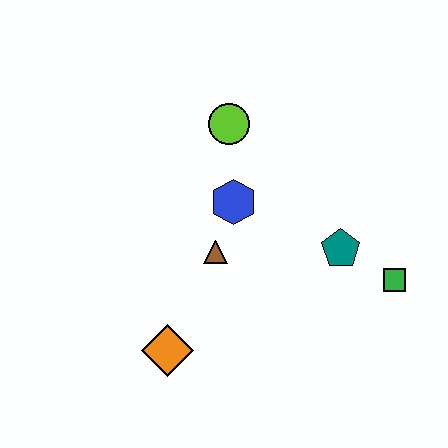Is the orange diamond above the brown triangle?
No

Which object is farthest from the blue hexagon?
The green square is farthest from the blue hexagon.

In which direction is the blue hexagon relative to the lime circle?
The blue hexagon is below the lime circle.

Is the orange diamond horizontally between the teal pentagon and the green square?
No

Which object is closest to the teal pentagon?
The green square is closest to the teal pentagon.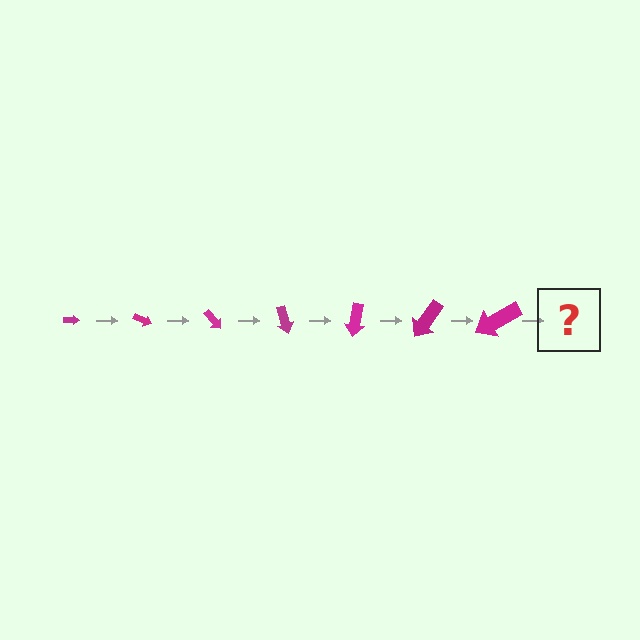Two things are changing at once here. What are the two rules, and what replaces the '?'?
The two rules are that the arrow grows larger each step and it rotates 25 degrees each step. The '?' should be an arrow, larger than the previous one and rotated 175 degrees from the start.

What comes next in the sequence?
The next element should be an arrow, larger than the previous one and rotated 175 degrees from the start.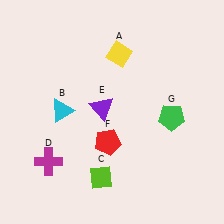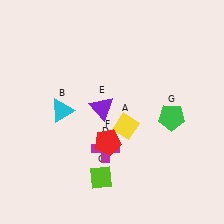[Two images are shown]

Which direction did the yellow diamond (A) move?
The yellow diamond (A) moved down.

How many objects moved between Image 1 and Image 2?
2 objects moved between the two images.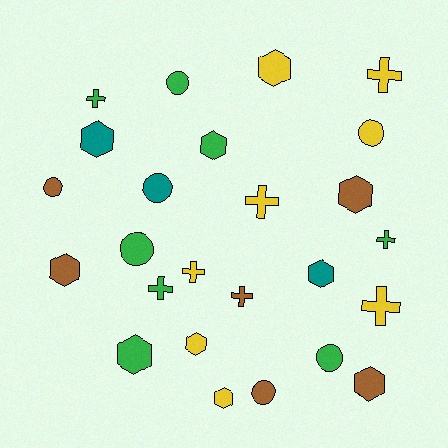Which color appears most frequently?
Green, with 8 objects.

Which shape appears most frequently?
Hexagon, with 10 objects.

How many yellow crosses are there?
There are 4 yellow crosses.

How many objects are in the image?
There are 25 objects.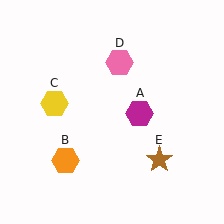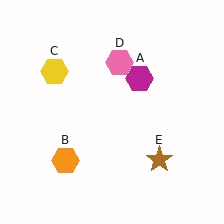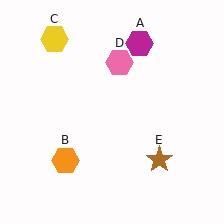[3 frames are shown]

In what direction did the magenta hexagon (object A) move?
The magenta hexagon (object A) moved up.